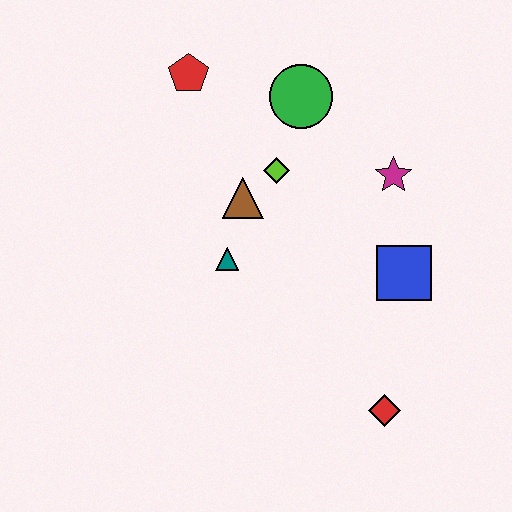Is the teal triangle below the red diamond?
No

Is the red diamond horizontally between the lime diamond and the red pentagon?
No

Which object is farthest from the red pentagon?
The red diamond is farthest from the red pentagon.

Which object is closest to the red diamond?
The blue square is closest to the red diamond.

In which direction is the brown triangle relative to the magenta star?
The brown triangle is to the left of the magenta star.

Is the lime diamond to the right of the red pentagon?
Yes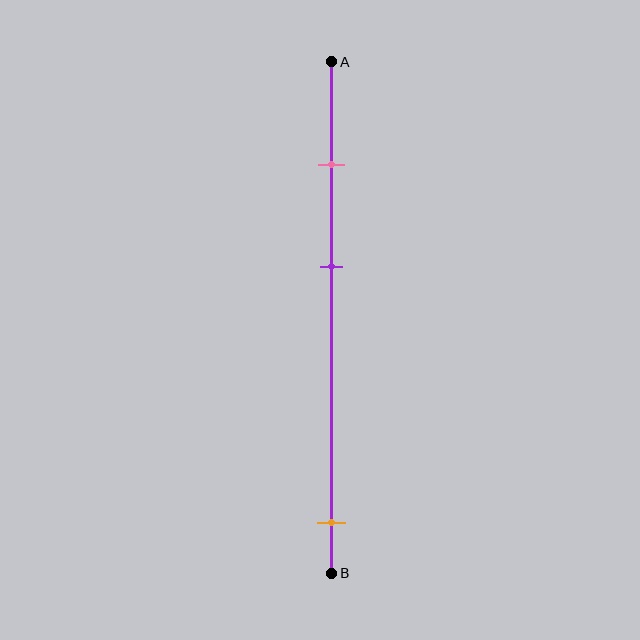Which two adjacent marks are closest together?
The pink and purple marks are the closest adjacent pair.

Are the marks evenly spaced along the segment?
No, the marks are not evenly spaced.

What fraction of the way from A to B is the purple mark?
The purple mark is approximately 40% (0.4) of the way from A to B.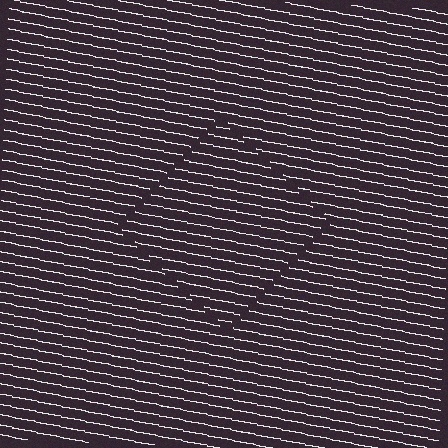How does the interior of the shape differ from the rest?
The interior of the shape contains the same grating, shifted by half a period — the contour is defined by the phase discontinuity where line-ends from the inner and outer gratings abut.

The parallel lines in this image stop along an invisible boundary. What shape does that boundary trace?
An illusory square. The interior of the shape contains the same grating, shifted by half a period — the contour is defined by the phase discontinuity where line-ends from the inner and outer gratings abut.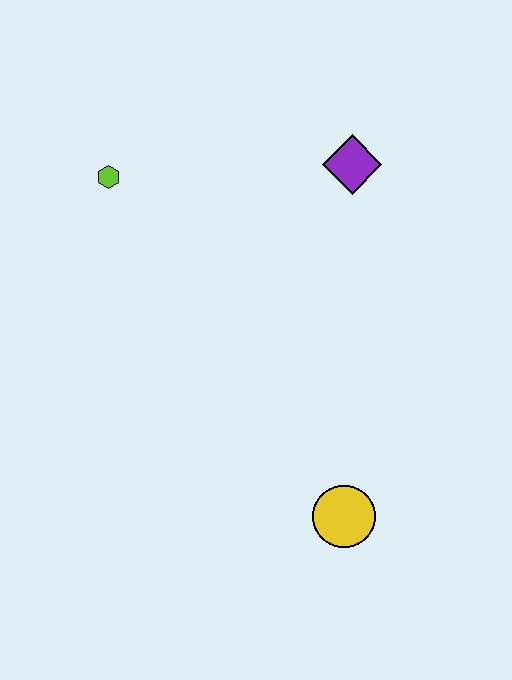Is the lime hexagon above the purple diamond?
No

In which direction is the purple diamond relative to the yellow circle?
The purple diamond is above the yellow circle.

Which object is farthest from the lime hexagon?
The yellow circle is farthest from the lime hexagon.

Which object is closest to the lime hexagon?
The purple diamond is closest to the lime hexagon.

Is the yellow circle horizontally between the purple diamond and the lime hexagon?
Yes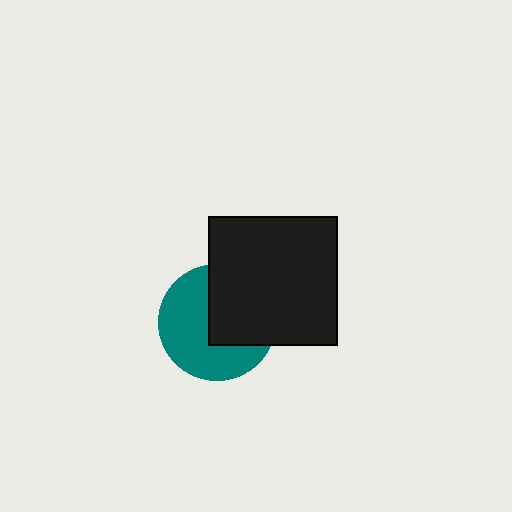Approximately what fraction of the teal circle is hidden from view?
Roughly 44% of the teal circle is hidden behind the black square.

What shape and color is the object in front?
The object in front is a black square.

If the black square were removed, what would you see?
You would see the complete teal circle.